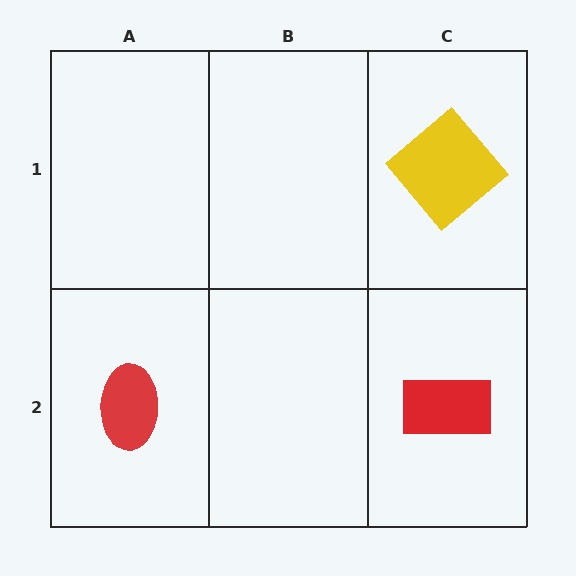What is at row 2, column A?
A red ellipse.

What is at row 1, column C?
A yellow diamond.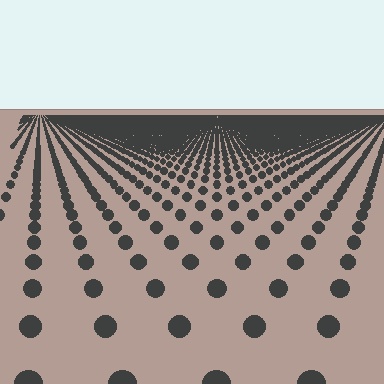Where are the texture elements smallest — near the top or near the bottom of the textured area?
Near the top.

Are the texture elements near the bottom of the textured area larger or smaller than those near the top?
Larger. Near the bottom, elements are closer to the viewer and appear at a bigger on-screen size.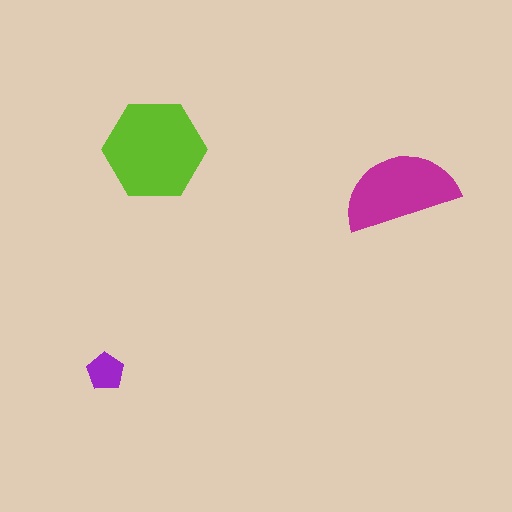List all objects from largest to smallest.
The lime hexagon, the magenta semicircle, the purple pentagon.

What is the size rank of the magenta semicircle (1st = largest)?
2nd.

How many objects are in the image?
There are 3 objects in the image.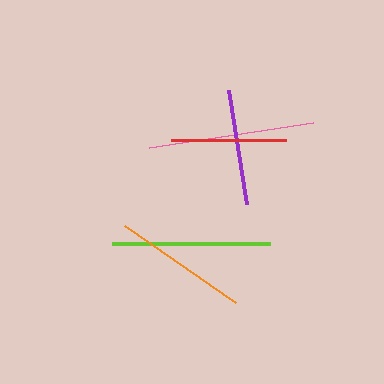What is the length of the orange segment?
The orange segment is approximately 134 pixels long.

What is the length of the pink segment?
The pink segment is approximately 166 pixels long.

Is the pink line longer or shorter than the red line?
The pink line is longer than the red line.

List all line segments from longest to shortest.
From longest to shortest: pink, lime, orange, red, purple.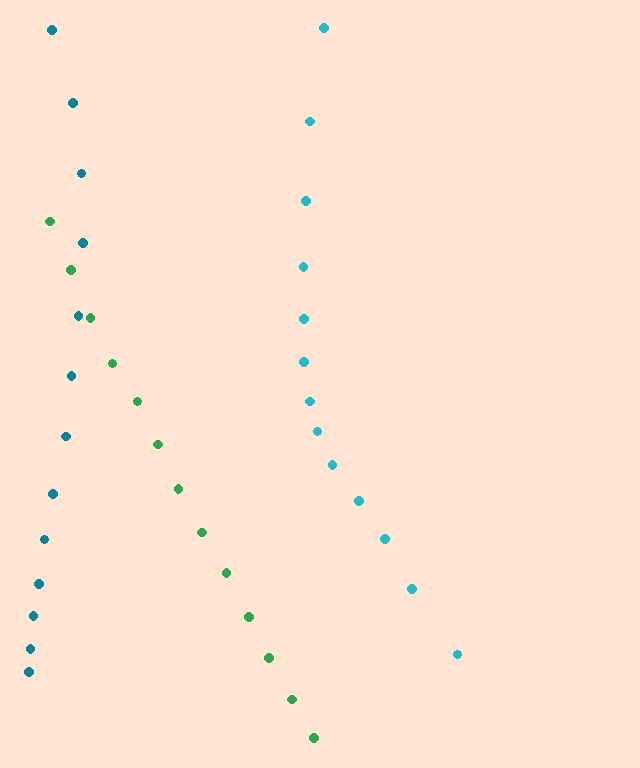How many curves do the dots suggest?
There are 3 distinct paths.